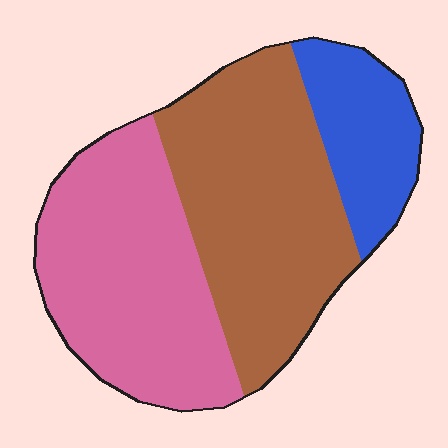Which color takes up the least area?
Blue, at roughly 15%.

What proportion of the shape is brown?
Brown covers around 45% of the shape.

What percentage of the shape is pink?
Pink takes up between a quarter and a half of the shape.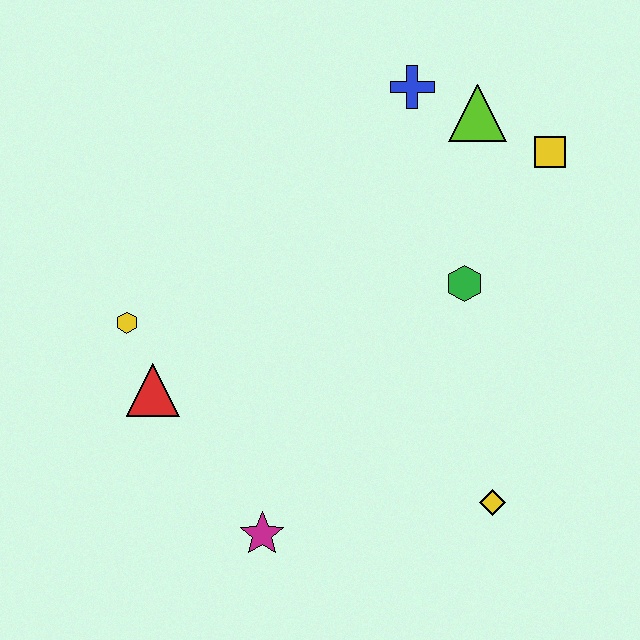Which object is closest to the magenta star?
The red triangle is closest to the magenta star.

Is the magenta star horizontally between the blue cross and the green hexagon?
No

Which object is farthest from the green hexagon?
The yellow hexagon is farthest from the green hexagon.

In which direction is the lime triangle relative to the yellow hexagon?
The lime triangle is to the right of the yellow hexagon.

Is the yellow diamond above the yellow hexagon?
No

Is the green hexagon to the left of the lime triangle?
Yes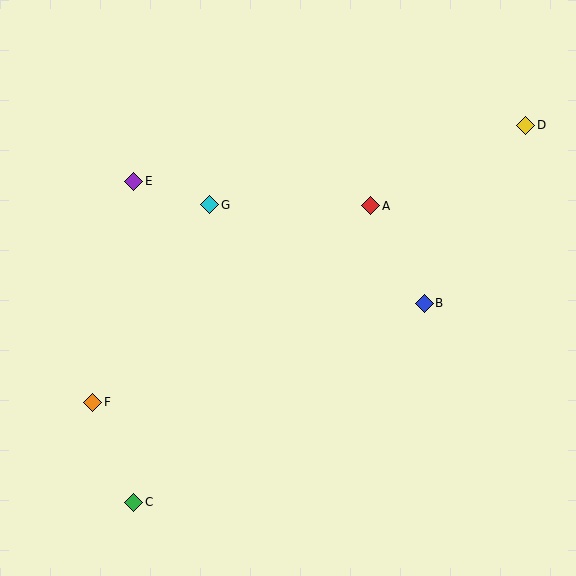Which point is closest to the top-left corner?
Point E is closest to the top-left corner.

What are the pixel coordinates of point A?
Point A is at (371, 206).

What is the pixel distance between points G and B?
The distance between G and B is 236 pixels.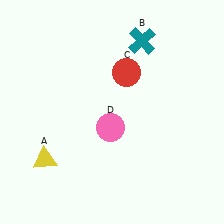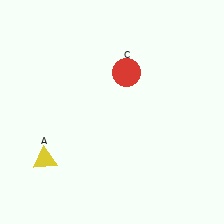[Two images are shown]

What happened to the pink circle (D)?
The pink circle (D) was removed in Image 2. It was in the bottom-left area of Image 1.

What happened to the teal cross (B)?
The teal cross (B) was removed in Image 2. It was in the top-right area of Image 1.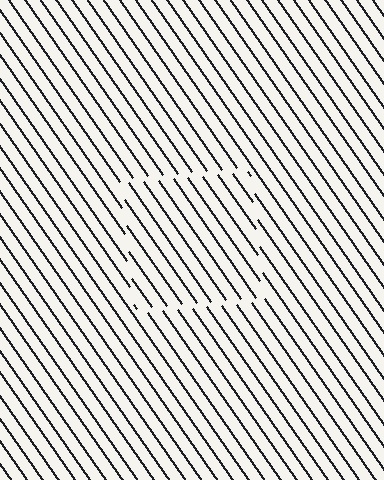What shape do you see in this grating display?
An illusory square. The interior of the shape contains the same grating, shifted by half a period — the contour is defined by the phase discontinuity where line-ends from the inner and outer gratings abut.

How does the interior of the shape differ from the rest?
The interior of the shape contains the same grating, shifted by half a period — the contour is defined by the phase discontinuity where line-ends from the inner and outer gratings abut.